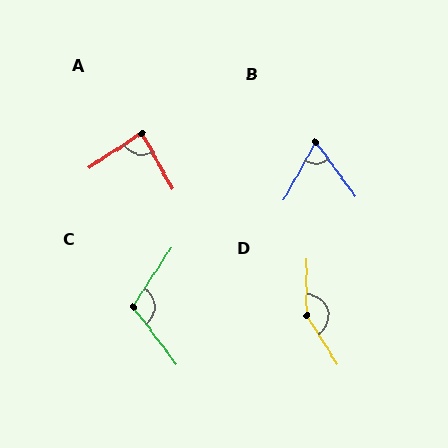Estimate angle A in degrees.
Approximately 86 degrees.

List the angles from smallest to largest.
B (65°), A (86°), C (109°), D (148°).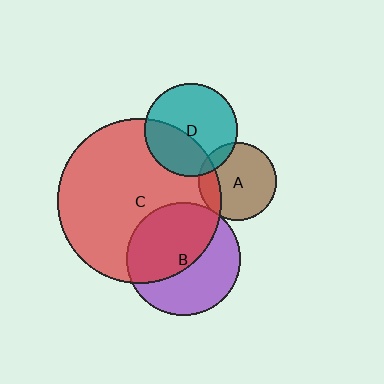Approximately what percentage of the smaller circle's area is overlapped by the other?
Approximately 55%.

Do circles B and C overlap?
Yes.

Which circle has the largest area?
Circle C (red).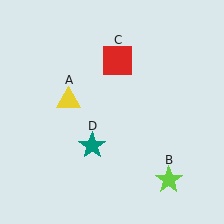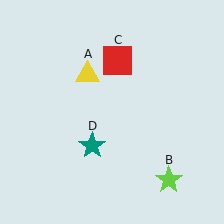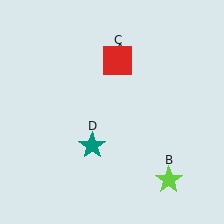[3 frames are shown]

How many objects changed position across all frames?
1 object changed position: yellow triangle (object A).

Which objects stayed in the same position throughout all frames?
Lime star (object B) and red square (object C) and teal star (object D) remained stationary.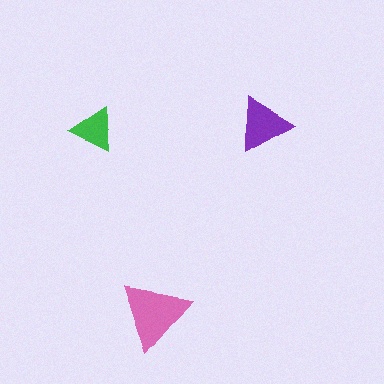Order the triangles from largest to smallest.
the pink one, the purple one, the green one.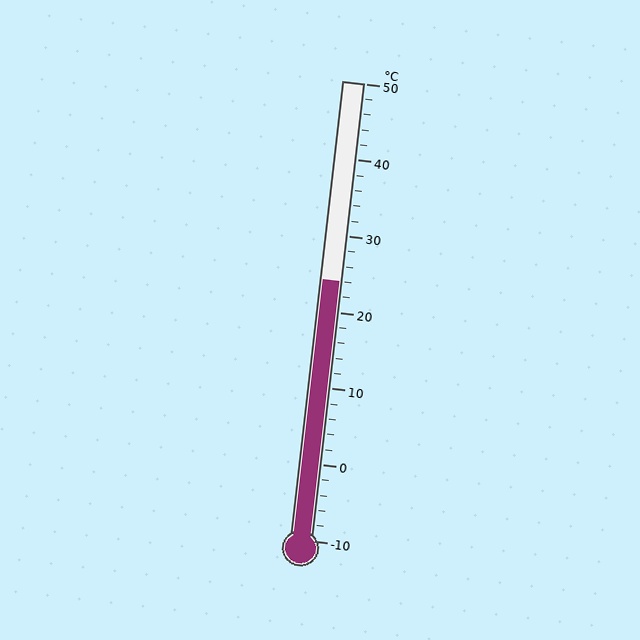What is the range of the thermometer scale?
The thermometer scale ranges from -10°C to 50°C.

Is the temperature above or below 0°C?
The temperature is above 0°C.